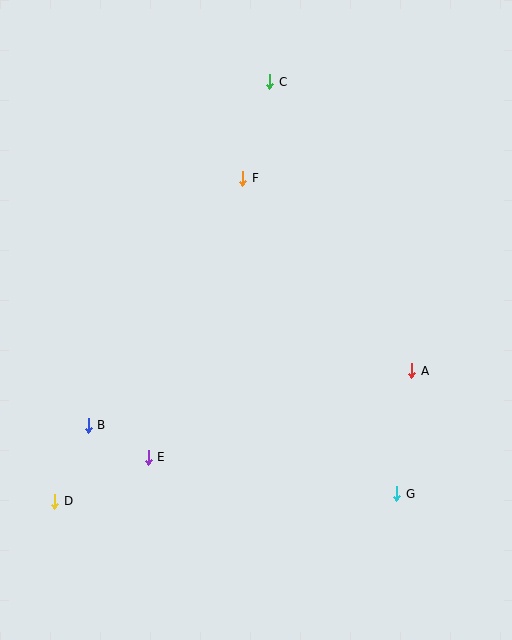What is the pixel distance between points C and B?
The distance between C and B is 388 pixels.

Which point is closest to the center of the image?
Point F at (243, 178) is closest to the center.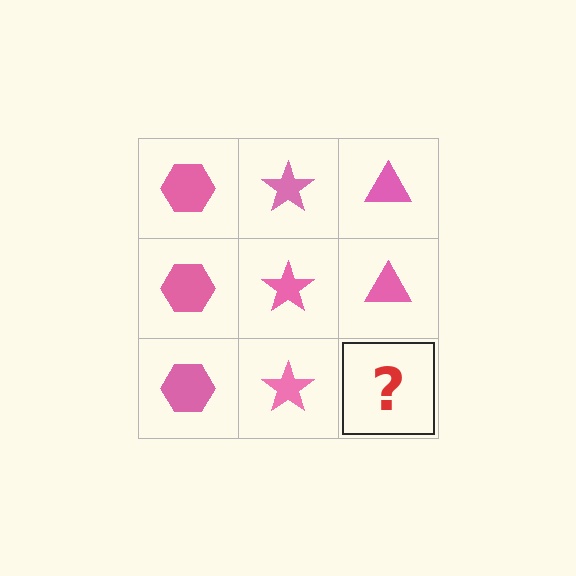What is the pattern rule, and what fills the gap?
The rule is that each column has a consistent shape. The gap should be filled with a pink triangle.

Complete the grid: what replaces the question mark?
The question mark should be replaced with a pink triangle.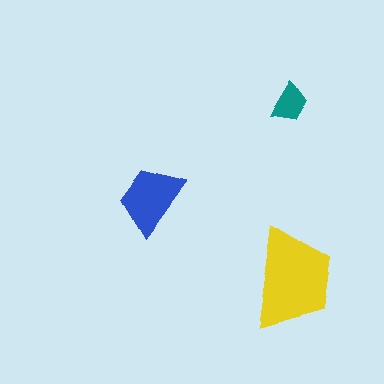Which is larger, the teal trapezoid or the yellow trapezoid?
The yellow one.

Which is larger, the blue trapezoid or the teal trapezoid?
The blue one.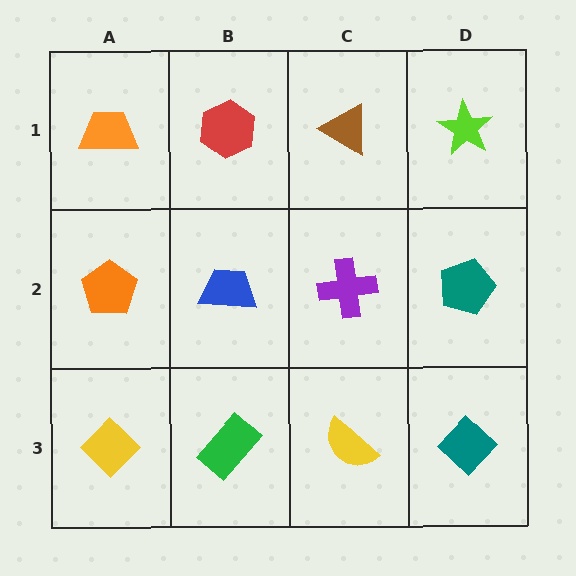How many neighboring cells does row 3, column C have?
3.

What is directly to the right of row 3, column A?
A green rectangle.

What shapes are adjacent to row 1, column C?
A purple cross (row 2, column C), a red hexagon (row 1, column B), a lime star (row 1, column D).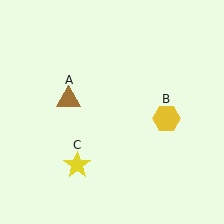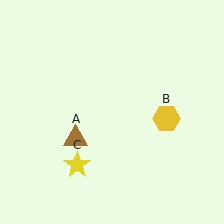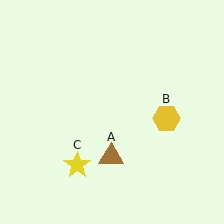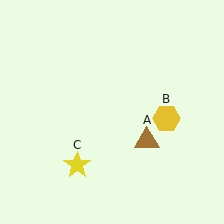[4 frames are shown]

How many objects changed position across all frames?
1 object changed position: brown triangle (object A).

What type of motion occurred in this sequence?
The brown triangle (object A) rotated counterclockwise around the center of the scene.